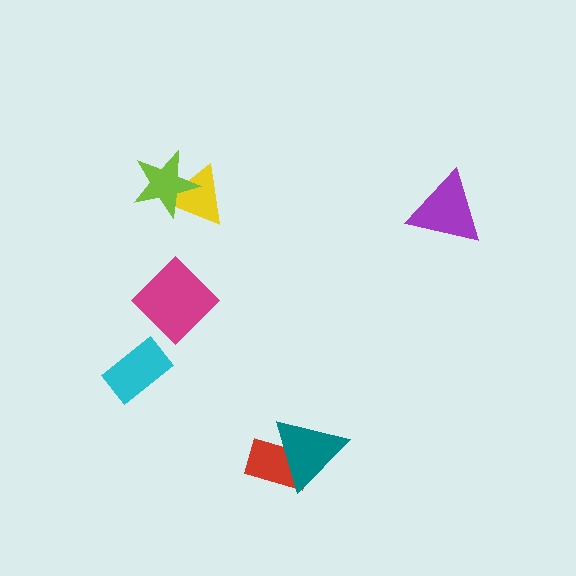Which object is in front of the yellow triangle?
The lime star is in front of the yellow triangle.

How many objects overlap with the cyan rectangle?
0 objects overlap with the cyan rectangle.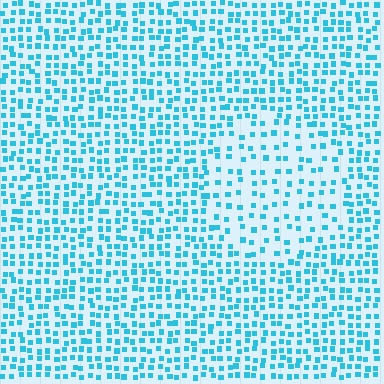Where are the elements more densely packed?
The elements are more densely packed outside the circle boundary.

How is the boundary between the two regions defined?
The boundary is defined by a change in element density (approximately 1.8x ratio). All elements are the same color, size, and shape.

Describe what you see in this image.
The image contains small cyan elements arranged at two different densities. A circle-shaped region is visible where the elements are less densely packed than the surrounding area.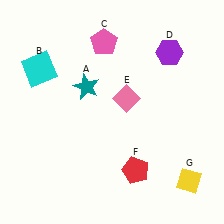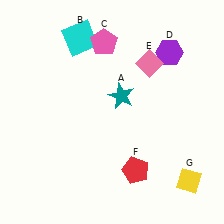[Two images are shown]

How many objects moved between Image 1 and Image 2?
3 objects moved between the two images.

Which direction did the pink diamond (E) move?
The pink diamond (E) moved up.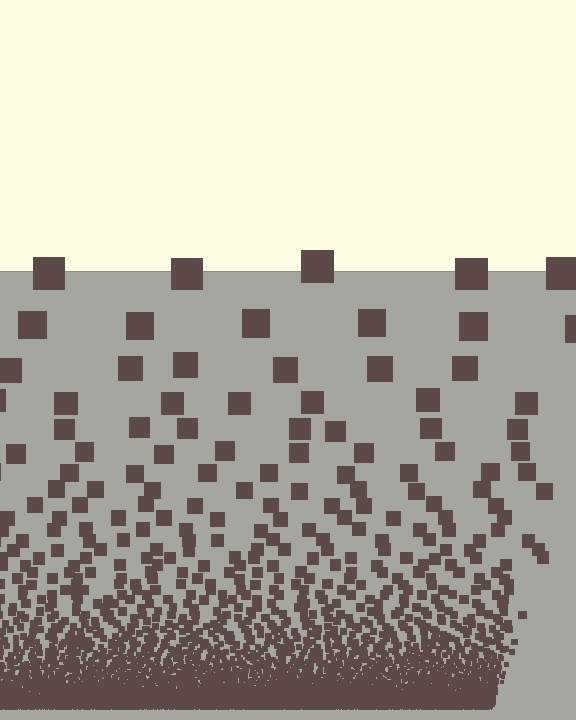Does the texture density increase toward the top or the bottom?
Density increases toward the bottom.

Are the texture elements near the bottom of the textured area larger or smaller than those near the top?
Smaller. The gradient is inverted — elements near the bottom are smaller and denser.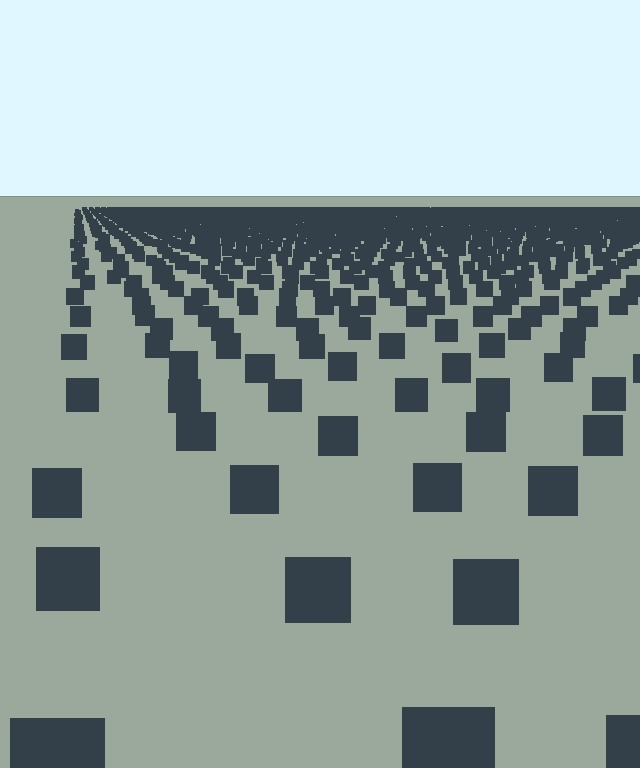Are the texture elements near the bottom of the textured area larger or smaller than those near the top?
Larger. Near the bottom, elements are closer to the viewer and appear at a bigger on-screen size.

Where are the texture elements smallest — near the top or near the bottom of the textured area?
Near the top.